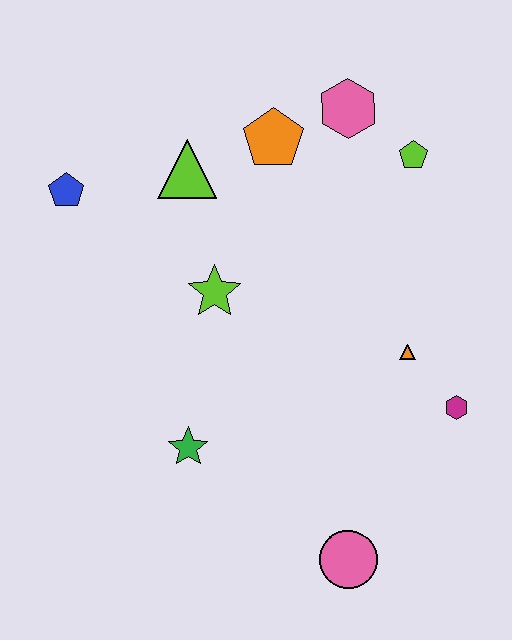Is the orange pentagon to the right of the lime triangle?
Yes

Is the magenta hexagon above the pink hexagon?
No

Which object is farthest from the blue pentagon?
The pink circle is farthest from the blue pentagon.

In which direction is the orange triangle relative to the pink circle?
The orange triangle is above the pink circle.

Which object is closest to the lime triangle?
The orange pentagon is closest to the lime triangle.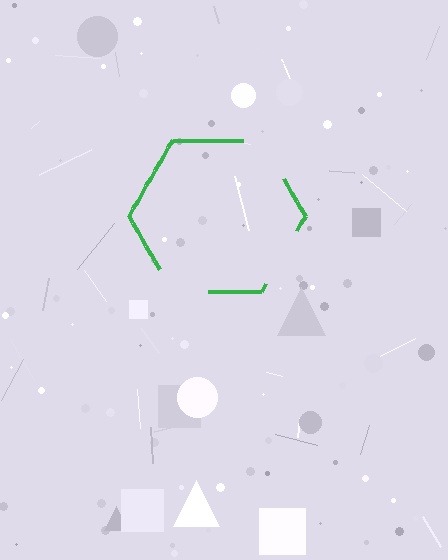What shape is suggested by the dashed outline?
The dashed outline suggests a hexagon.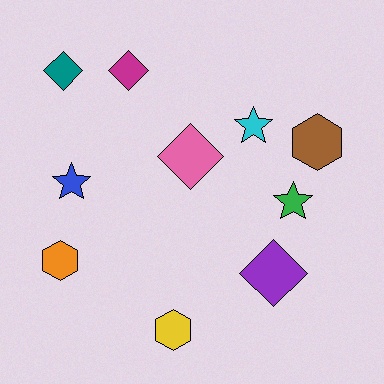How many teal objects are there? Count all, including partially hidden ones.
There is 1 teal object.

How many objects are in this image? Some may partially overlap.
There are 10 objects.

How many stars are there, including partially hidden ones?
There are 3 stars.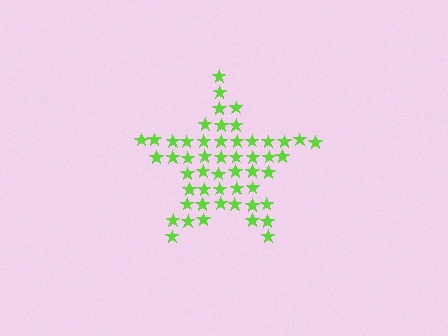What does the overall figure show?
The overall figure shows a star.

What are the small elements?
The small elements are stars.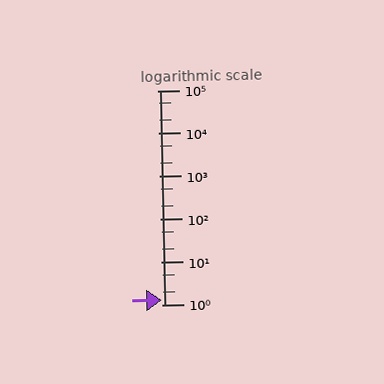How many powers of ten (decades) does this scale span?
The scale spans 5 decades, from 1 to 100000.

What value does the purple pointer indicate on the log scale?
The pointer indicates approximately 1.3.